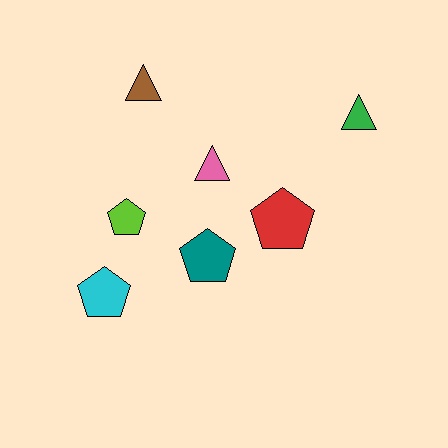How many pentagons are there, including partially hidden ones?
There are 4 pentagons.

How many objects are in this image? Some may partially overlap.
There are 7 objects.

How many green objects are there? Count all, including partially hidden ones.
There is 1 green object.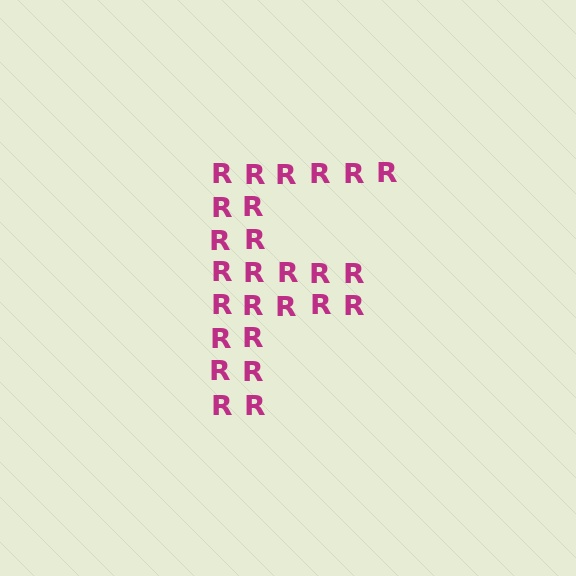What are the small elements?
The small elements are letter R's.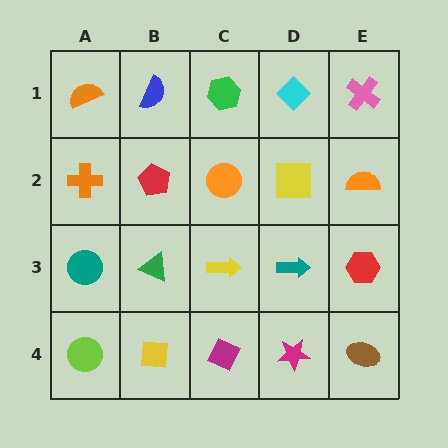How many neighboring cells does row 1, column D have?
3.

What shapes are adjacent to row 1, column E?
An orange semicircle (row 2, column E), a cyan diamond (row 1, column D).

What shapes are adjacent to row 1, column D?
A yellow square (row 2, column D), a green hexagon (row 1, column C), a pink cross (row 1, column E).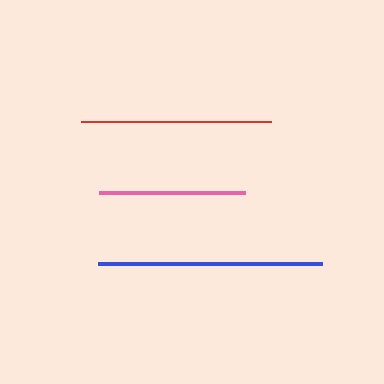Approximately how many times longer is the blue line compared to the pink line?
The blue line is approximately 1.5 times the length of the pink line.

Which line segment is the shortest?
The pink line is the shortest at approximately 146 pixels.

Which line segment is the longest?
The blue line is the longest at approximately 223 pixels.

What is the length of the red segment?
The red segment is approximately 190 pixels long.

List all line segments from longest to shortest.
From longest to shortest: blue, red, pink.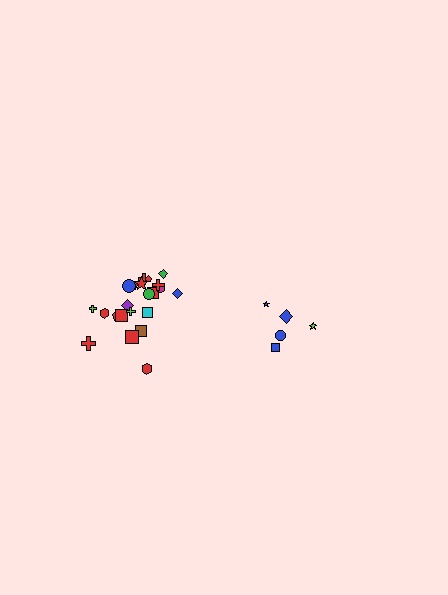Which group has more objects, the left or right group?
The left group.